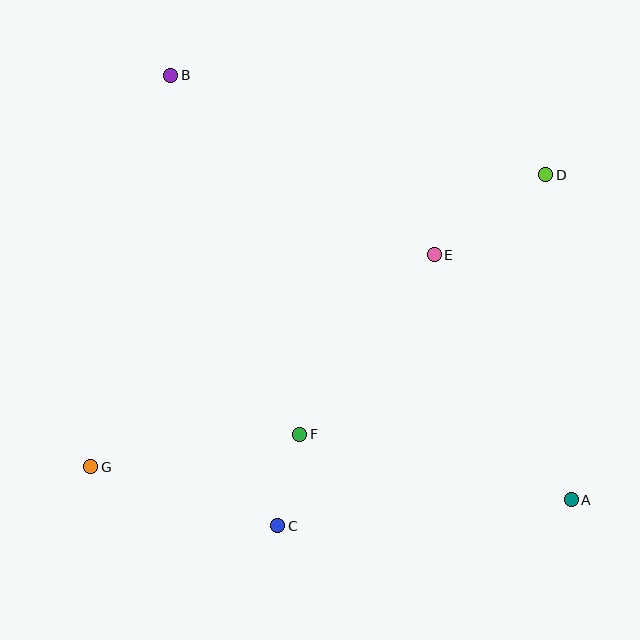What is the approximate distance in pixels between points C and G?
The distance between C and G is approximately 196 pixels.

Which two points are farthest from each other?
Points A and B are farthest from each other.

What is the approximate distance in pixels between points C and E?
The distance between C and E is approximately 313 pixels.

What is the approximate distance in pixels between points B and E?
The distance between B and E is approximately 319 pixels.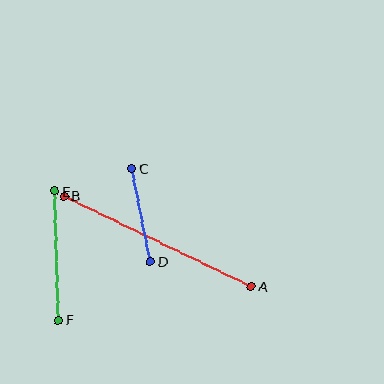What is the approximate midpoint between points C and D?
The midpoint is at approximately (141, 215) pixels.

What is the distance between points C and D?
The distance is approximately 95 pixels.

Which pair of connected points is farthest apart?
Points A and B are farthest apart.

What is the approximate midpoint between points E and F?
The midpoint is at approximately (56, 255) pixels.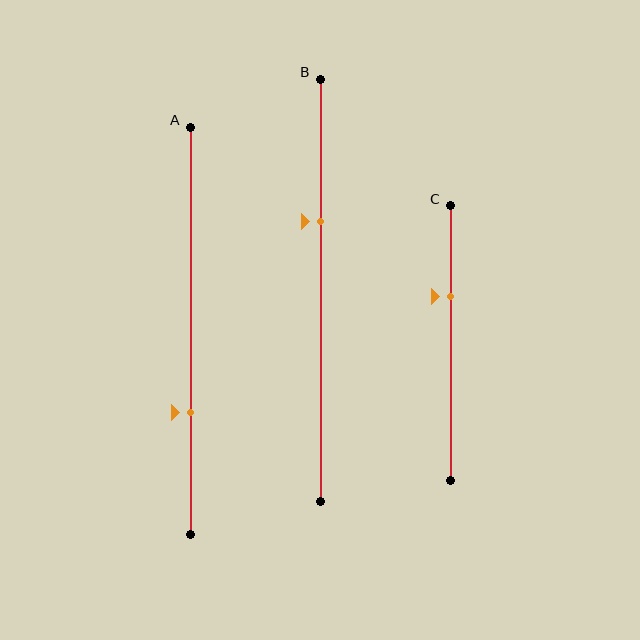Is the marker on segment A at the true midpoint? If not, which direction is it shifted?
No, the marker on segment A is shifted downward by about 20% of the segment length.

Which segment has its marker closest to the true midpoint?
Segment B has its marker closest to the true midpoint.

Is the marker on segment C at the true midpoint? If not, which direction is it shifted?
No, the marker on segment C is shifted upward by about 17% of the segment length.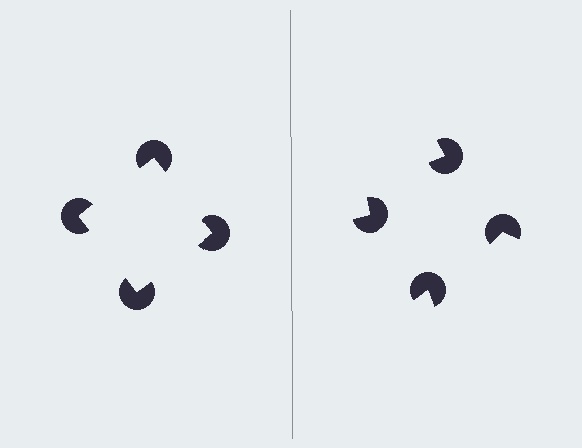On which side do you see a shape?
An illusory square appears on the left side. On the right side the wedge cuts are rotated, so no coherent shape forms.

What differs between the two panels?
The pac-man discs are positioned identically on both sides; only the wedge orientations differ. On the left they align to a square; on the right they are misaligned.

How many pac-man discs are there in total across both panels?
8 — 4 on each side.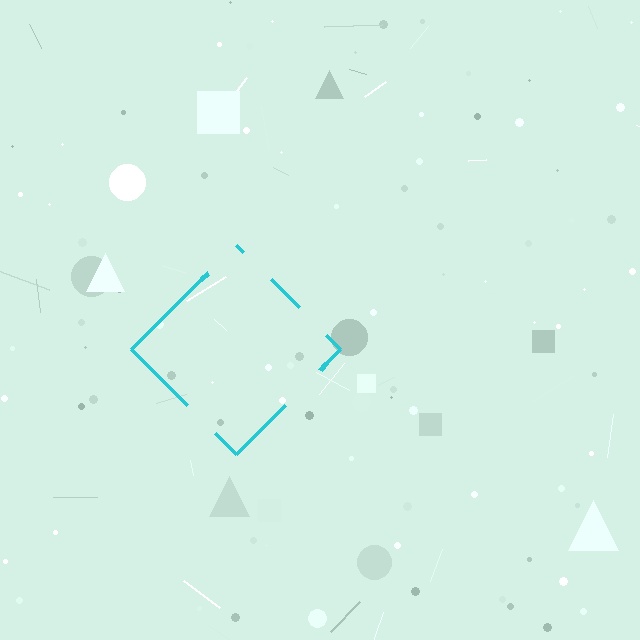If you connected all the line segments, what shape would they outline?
They would outline a diamond.